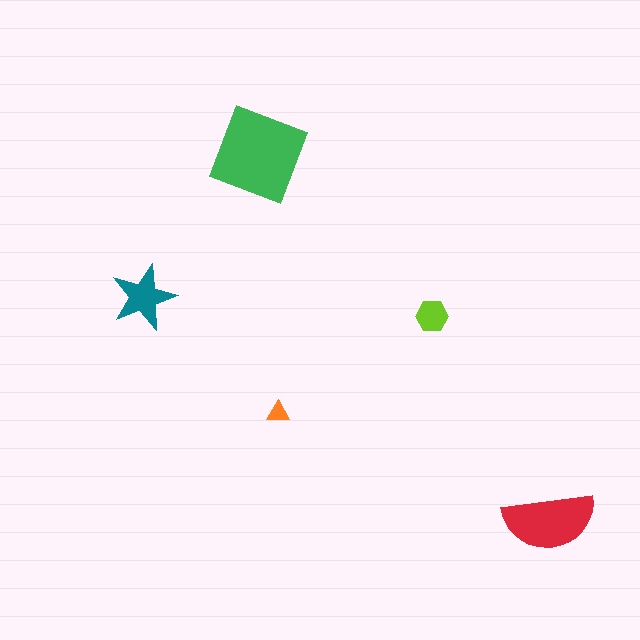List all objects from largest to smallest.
The green diamond, the red semicircle, the teal star, the lime hexagon, the orange triangle.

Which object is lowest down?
The red semicircle is bottommost.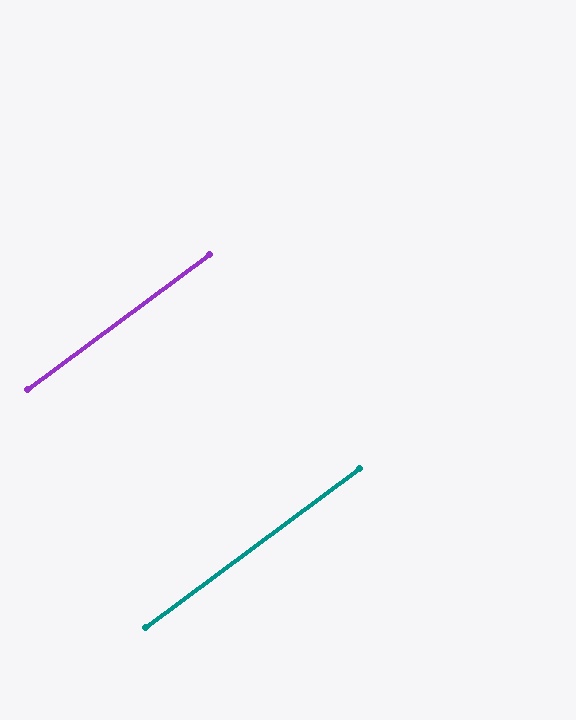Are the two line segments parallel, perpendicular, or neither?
Parallel — their directions differ by only 0.0°.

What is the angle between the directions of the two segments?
Approximately 0 degrees.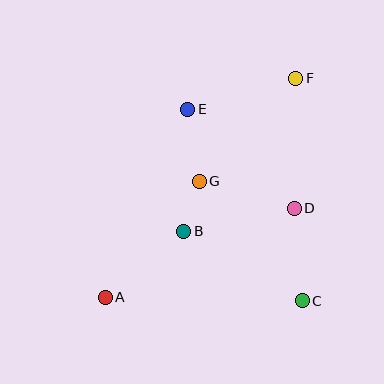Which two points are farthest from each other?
Points A and F are farthest from each other.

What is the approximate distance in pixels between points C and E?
The distance between C and E is approximately 223 pixels.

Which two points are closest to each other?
Points B and G are closest to each other.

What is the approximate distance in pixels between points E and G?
The distance between E and G is approximately 73 pixels.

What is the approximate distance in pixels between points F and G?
The distance between F and G is approximately 141 pixels.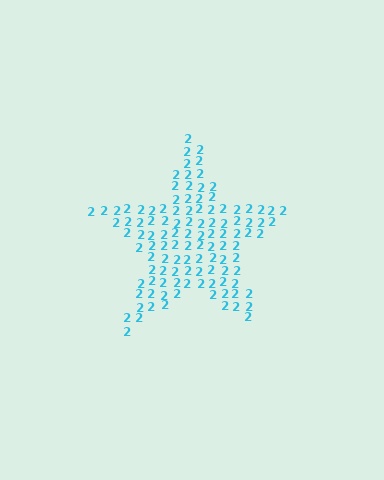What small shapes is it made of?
It is made of small digit 2's.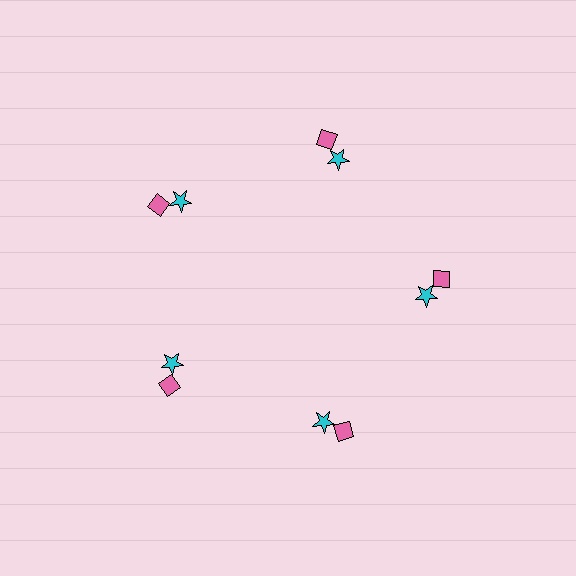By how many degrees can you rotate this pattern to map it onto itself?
The pattern maps onto itself every 72 degrees of rotation.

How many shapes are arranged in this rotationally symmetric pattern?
There are 10 shapes, arranged in 5 groups of 2.